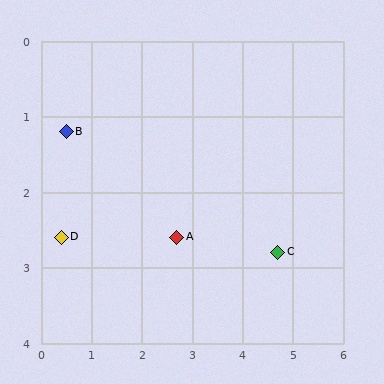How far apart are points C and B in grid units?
Points C and B are about 4.5 grid units apart.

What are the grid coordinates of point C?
Point C is at approximately (4.7, 2.8).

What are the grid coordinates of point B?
Point B is at approximately (0.5, 1.2).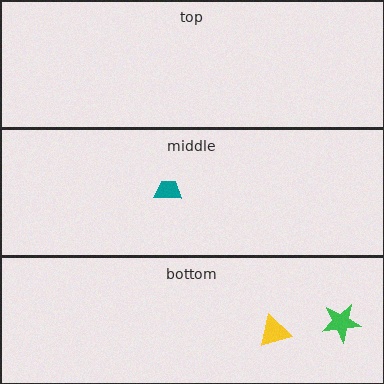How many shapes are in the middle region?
1.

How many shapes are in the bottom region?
2.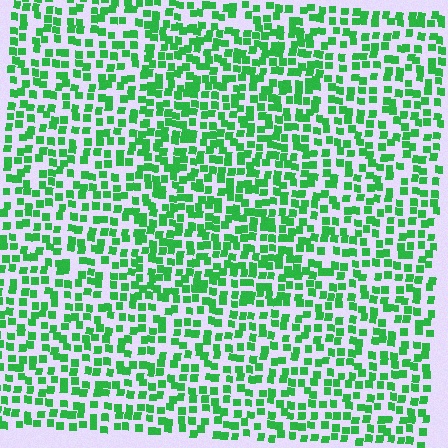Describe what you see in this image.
The image contains small green elements arranged at two different densities. A rectangle-shaped region is visible where the elements are more densely packed than the surrounding area.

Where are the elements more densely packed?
The elements are more densely packed inside the rectangle boundary.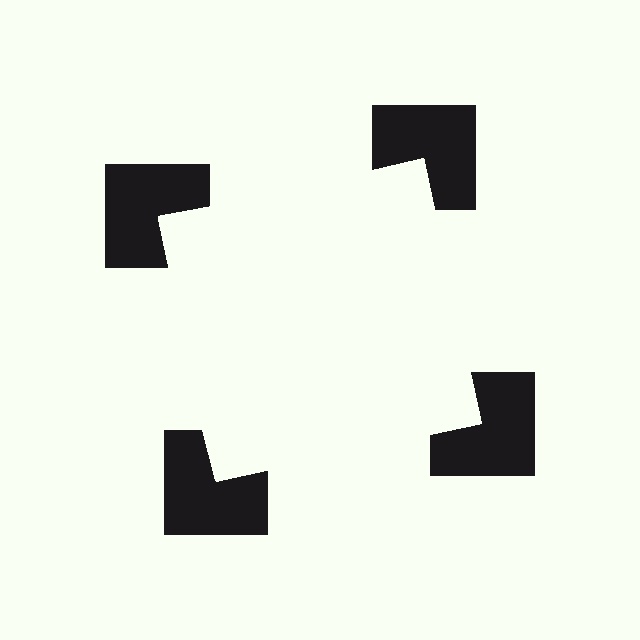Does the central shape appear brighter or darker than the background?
It typically appears slightly brighter than the background, even though no actual brightness change is drawn.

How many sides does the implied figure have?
4 sides.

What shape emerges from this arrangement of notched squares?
An illusory square — its edges are inferred from the aligned wedge cuts in the notched squares, not physically drawn.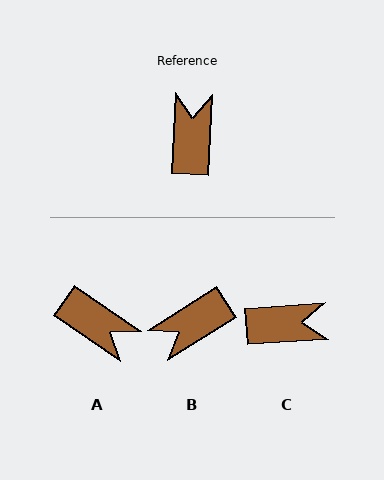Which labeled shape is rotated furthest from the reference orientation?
B, about 126 degrees away.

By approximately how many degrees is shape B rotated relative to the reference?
Approximately 126 degrees counter-clockwise.